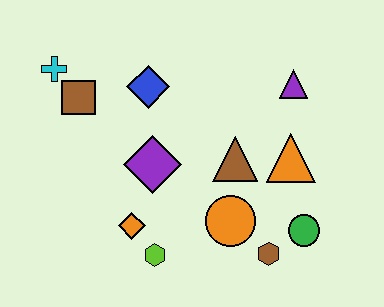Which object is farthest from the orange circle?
The cyan cross is farthest from the orange circle.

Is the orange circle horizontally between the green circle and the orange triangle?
No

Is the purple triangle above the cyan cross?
No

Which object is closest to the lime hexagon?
The orange diamond is closest to the lime hexagon.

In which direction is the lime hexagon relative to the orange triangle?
The lime hexagon is to the left of the orange triangle.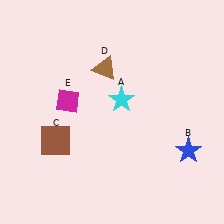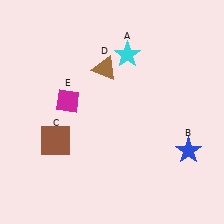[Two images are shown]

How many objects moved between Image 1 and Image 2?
1 object moved between the two images.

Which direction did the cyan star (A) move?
The cyan star (A) moved up.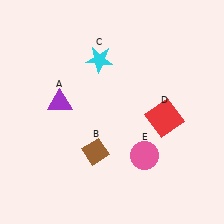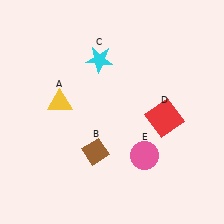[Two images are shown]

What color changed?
The triangle (A) changed from purple in Image 1 to yellow in Image 2.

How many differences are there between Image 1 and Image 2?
There is 1 difference between the two images.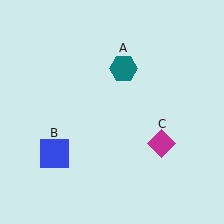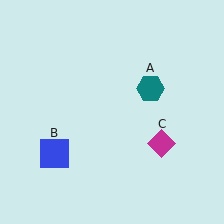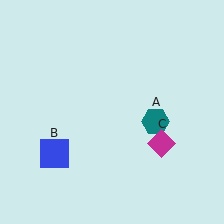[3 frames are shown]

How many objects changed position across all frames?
1 object changed position: teal hexagon (object A).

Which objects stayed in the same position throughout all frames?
Blue square (object B) and magenta diamond (object C) remained stationary.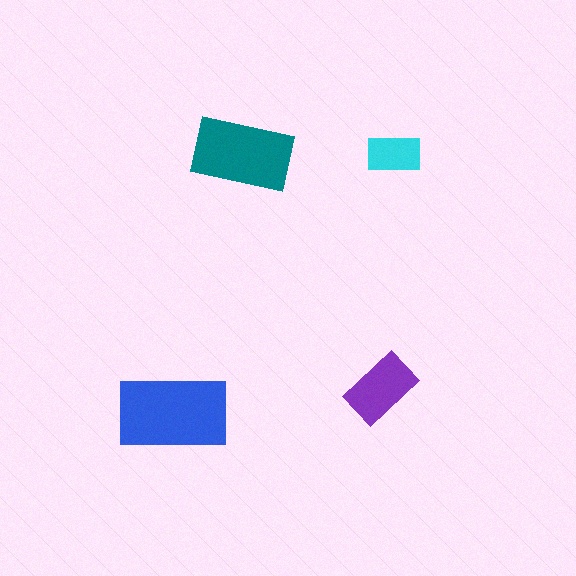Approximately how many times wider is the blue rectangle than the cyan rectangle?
About 2 times wider.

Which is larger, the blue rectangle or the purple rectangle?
The blue one.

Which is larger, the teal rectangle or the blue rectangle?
The blue one.